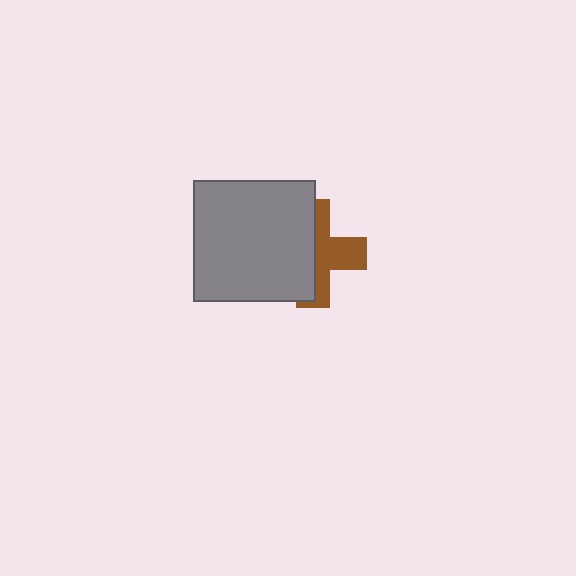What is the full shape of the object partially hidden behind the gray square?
The partially hidden object is a brown cross.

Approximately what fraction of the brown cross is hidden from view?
Roughly 53% of the brown cross is hidden behind the gray square.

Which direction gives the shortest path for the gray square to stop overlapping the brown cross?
Moving left gives the shortest separation.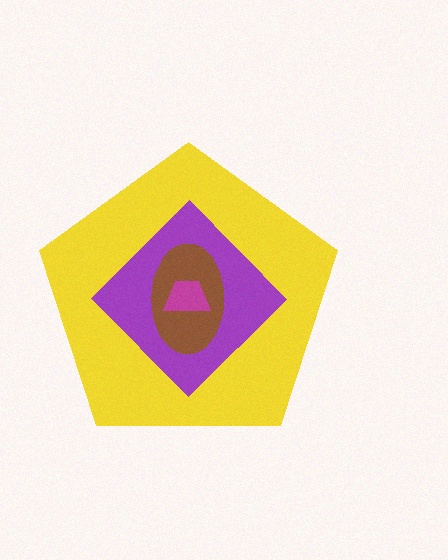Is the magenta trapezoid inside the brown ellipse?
Yes.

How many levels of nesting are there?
4.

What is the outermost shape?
The yellow pentagon.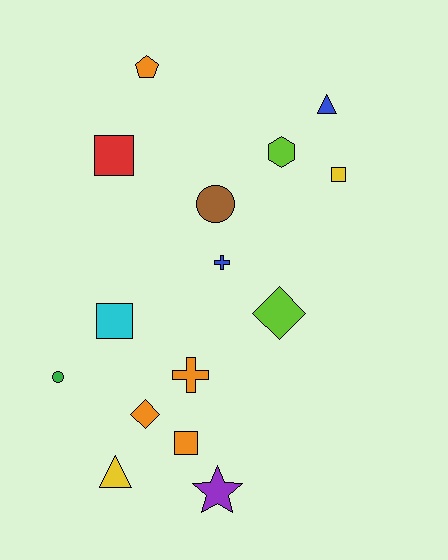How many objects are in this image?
There are 15 objects.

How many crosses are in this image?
There are 2 crosses.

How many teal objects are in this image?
There are no teal objects.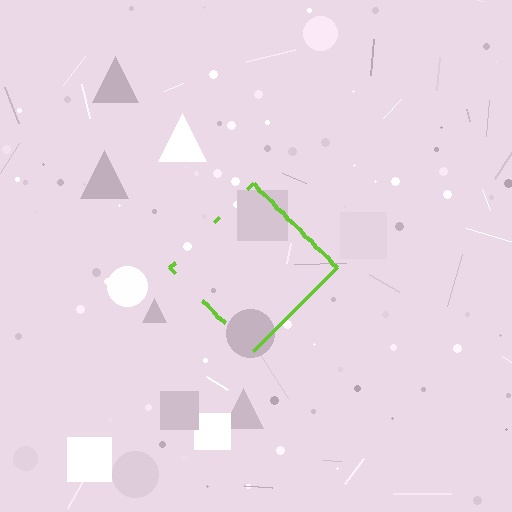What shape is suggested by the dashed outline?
The dashed outline suggests a diamond.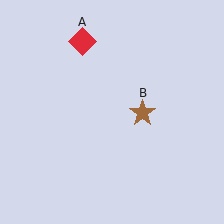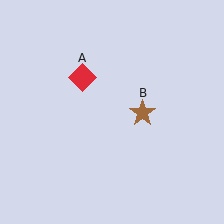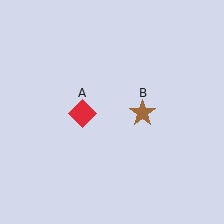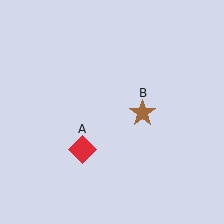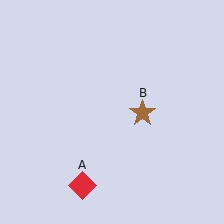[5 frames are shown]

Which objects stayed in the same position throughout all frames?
Brown star (object B) remained stationary.